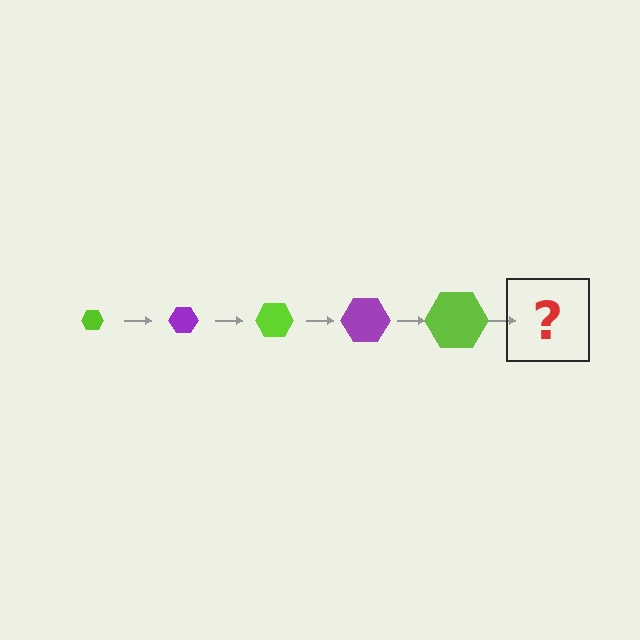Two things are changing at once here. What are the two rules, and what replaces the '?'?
The two rules are that the hexagon grows larger each step and the color cycles through lime and purple. The '?' should be a purple hexagon, larger than the previous one.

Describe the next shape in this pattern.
It should be a purple hexagon, larger than the previous one.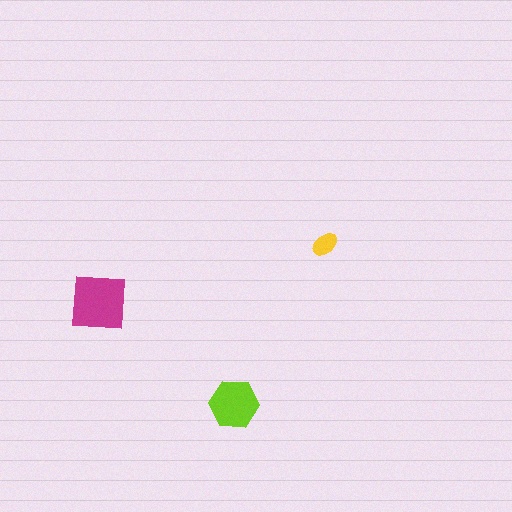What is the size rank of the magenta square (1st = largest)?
1st.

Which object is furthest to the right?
The yellow ellipse is rightmost.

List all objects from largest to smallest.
The magenta square, the lime hexagon, the yellow ellipse.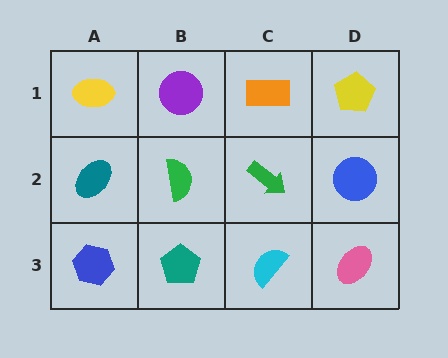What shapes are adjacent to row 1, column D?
A blue circle (row 2, column D), an orange rectangle (row 1, column C).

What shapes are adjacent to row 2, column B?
A purple circle (row 1, column B), a teal pentagon (row 3, column B), a teal ellipse (row 2, column A), a green arrow (row 2, column C).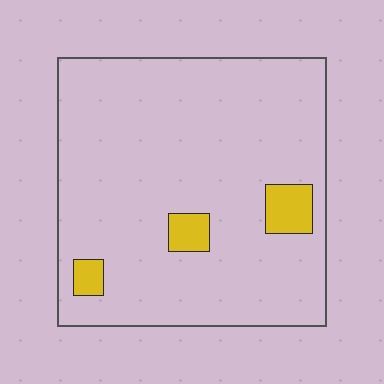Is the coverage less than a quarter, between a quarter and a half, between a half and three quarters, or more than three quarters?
Less than a quarter.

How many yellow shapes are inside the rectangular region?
3.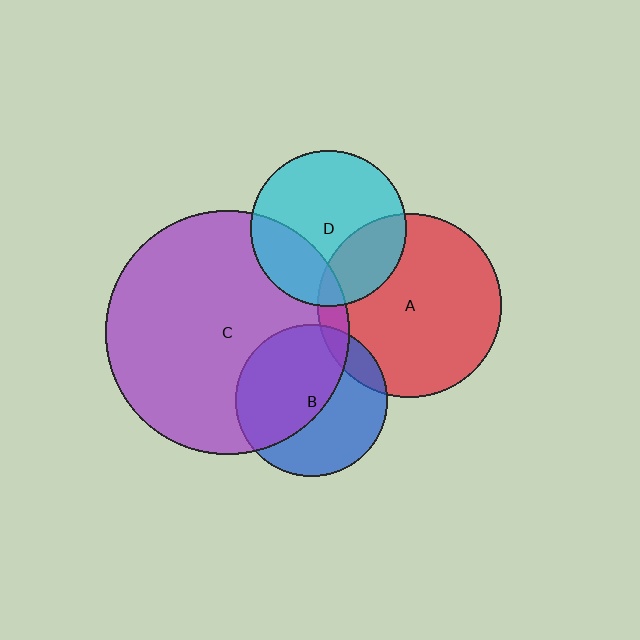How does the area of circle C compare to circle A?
Approximately 1.8 times.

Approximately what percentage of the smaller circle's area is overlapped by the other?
Approximately 25%.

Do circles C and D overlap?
Yes.